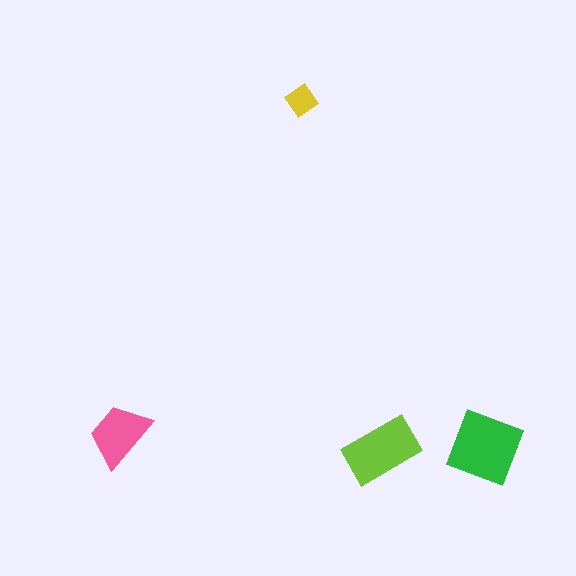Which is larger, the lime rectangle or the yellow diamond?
The lime rectangle.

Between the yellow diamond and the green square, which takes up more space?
The green square.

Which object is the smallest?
The yellow diamond.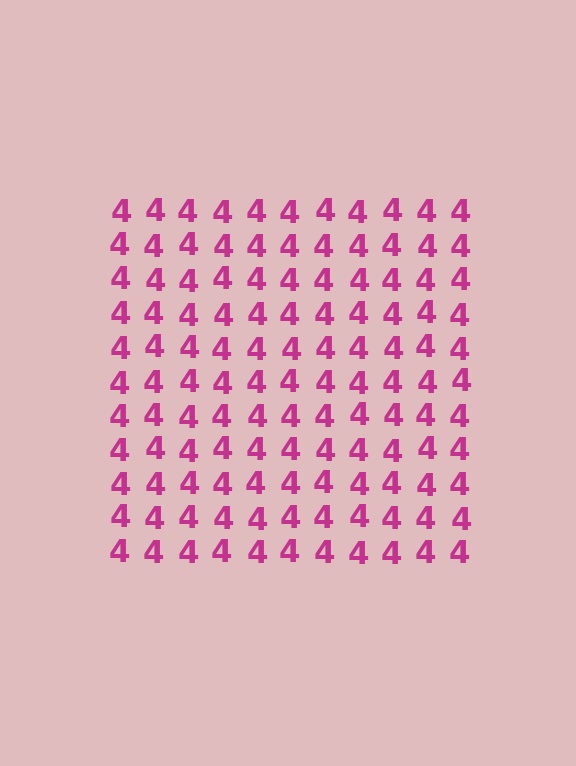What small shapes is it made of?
It is made of small digit 4's.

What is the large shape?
The large shape is a square.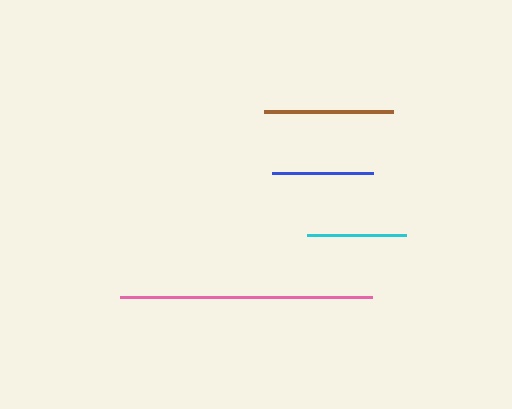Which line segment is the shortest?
The cyan line is the shortest at approximately 100 pixels.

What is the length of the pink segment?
The pink segment is approximately 253 pixels long.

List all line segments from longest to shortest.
From longest to shortest: pink, brown, blue, cyan.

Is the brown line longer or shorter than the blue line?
The brown line is longer than the blue line.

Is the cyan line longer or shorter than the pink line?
The pink line is longer than the cyan line.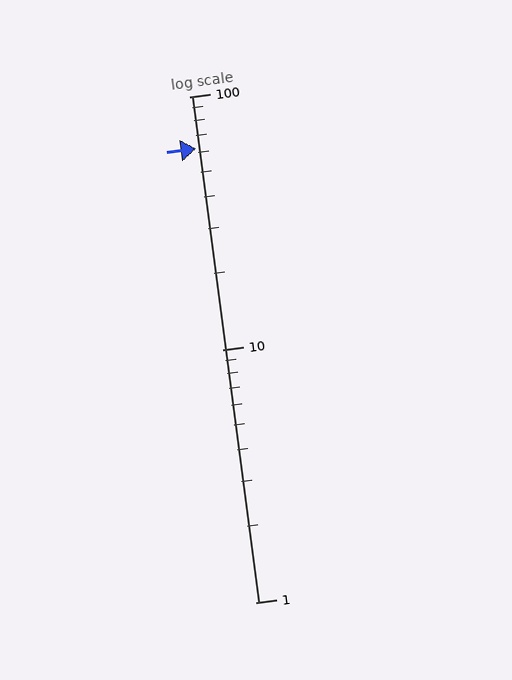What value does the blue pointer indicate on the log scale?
The pointer indicates approximately 62.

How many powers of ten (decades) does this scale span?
The scale spans 2 decades, from 1 to 100.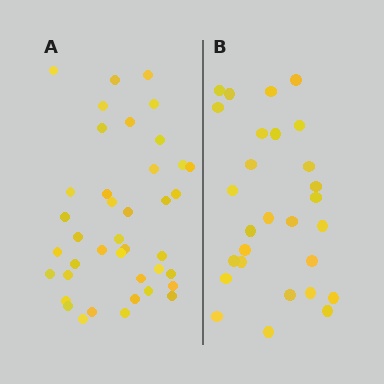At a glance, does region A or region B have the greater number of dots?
Region A (the left region) has more dots.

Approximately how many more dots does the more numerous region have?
Region A has roughly 12 or so more dots than region B.